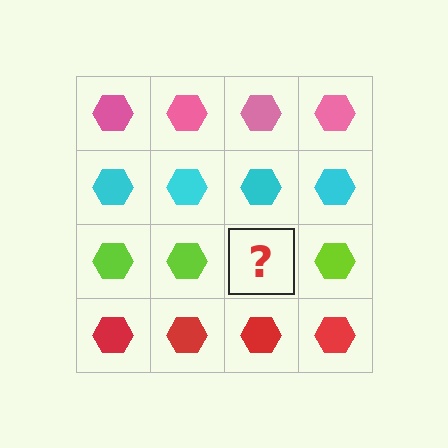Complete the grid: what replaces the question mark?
The question mark should be replaced with a lime hexagon.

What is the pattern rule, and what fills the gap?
The rule is that each row has a consistent color. The gap should be filled with a lime hexagon.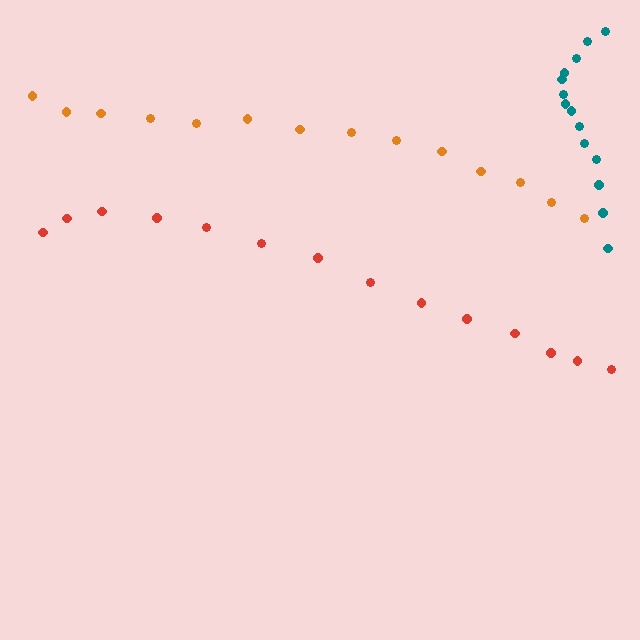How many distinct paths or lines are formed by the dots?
There are 3 distinct paths.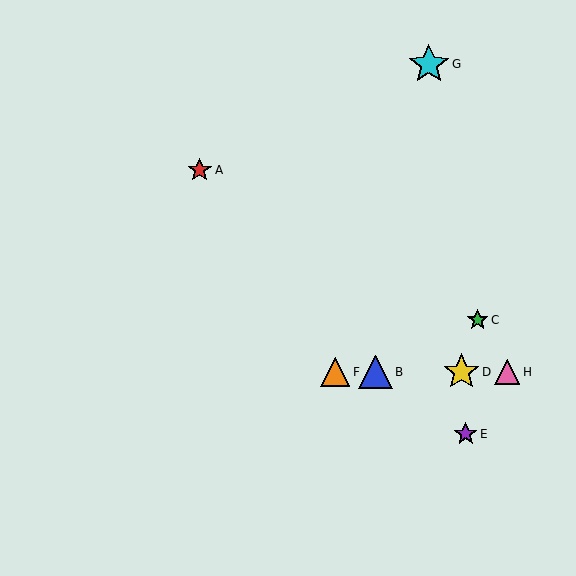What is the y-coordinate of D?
Object D is at y≈372.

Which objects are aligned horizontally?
Objects B, D, F, H are aligned horizontally.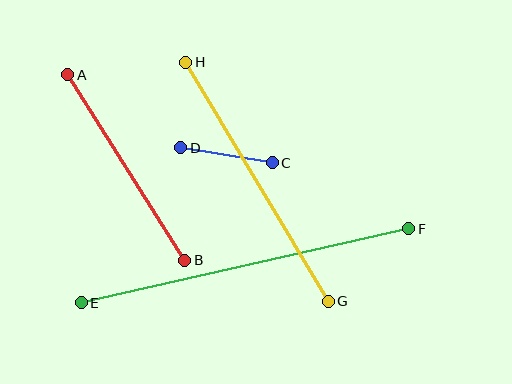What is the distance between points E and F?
The distance is approximately 336 pixels.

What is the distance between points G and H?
The distance is approximately 279 pixels.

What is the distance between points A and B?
The distance is approximately 219 pixels.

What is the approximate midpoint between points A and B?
The midpoint is at approximately (126, 167) pixels.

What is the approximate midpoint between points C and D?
The midpoint is at approximately (227, 155) pixels.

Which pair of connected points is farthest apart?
Points E and F are farthest apart.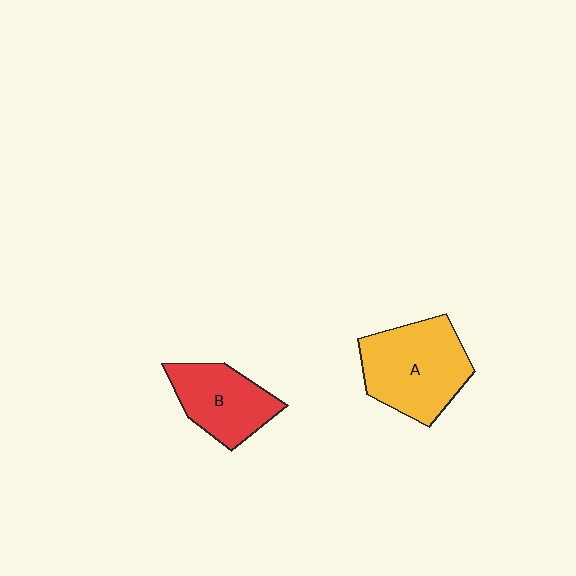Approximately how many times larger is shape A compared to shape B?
Approximately 1.4 times.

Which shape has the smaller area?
Shape B (red).